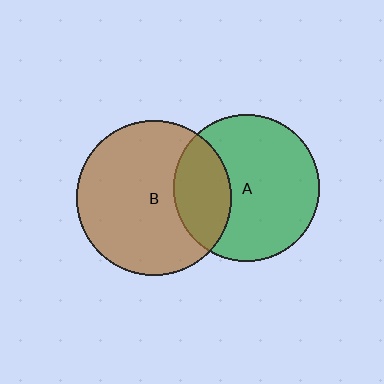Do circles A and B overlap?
Yes.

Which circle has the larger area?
Circle B (brown).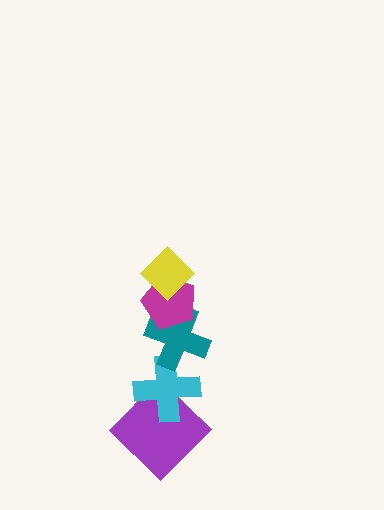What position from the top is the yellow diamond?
The yellow diamond is 1st from the top.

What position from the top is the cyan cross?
The cyan cross is 4th from the top.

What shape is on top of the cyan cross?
The teal cross is on top of the cyan cross.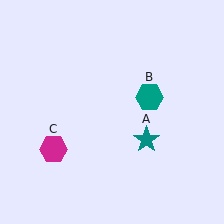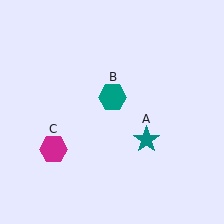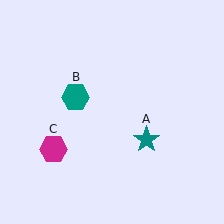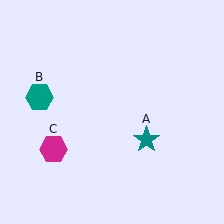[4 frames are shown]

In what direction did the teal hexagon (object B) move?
The teal hexagon (object B) moved left.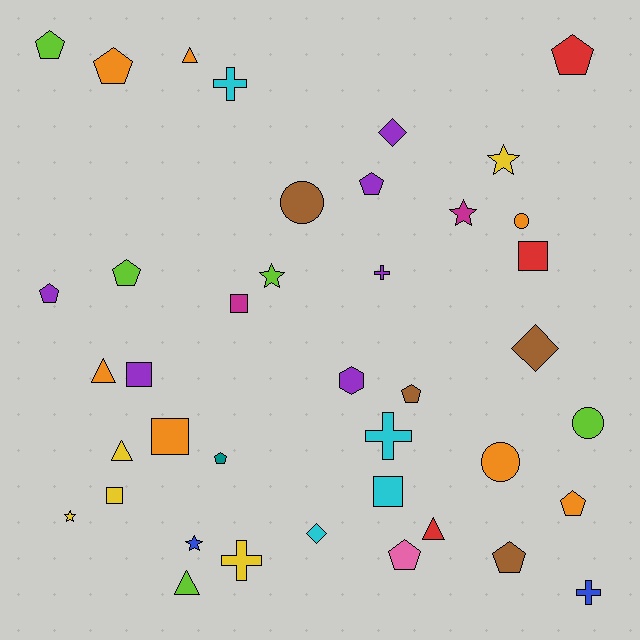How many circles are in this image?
There are 4 circles.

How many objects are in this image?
There are 40 objects.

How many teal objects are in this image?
There is 1 teal object.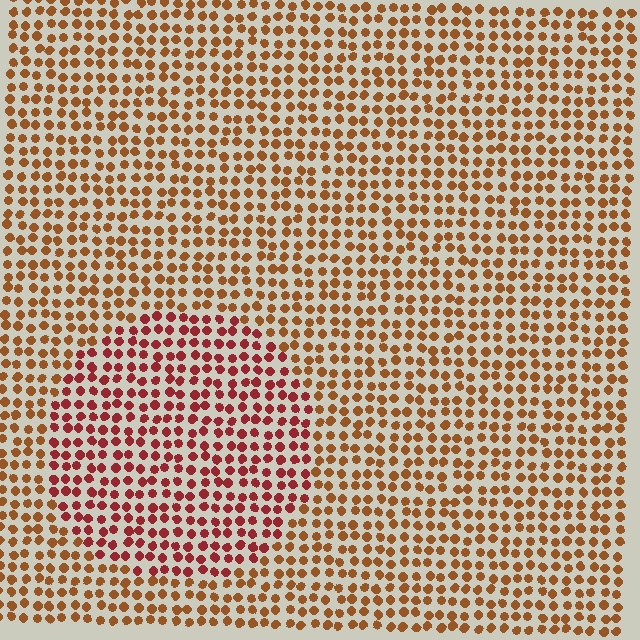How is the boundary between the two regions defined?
The boundary is defined purely by a slight shift in hue (about 31 degrees). Spacing, size, and orientation are identical on both sides.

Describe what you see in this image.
The image is filled with small brown elements in a uniform arrangement. A circle-shaped region is visible where the elements are tinted to a slightly different hue, forming a subtle color boundary.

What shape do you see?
I see a circle.